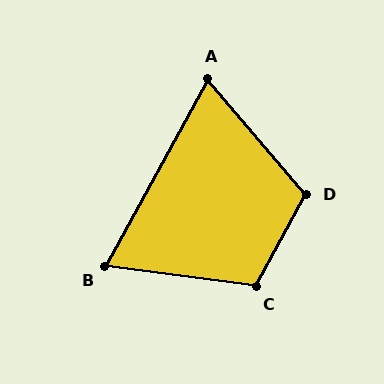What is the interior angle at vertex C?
Approximately 111 degrees (obtuse).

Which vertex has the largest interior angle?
D, at approximately 111 degrees.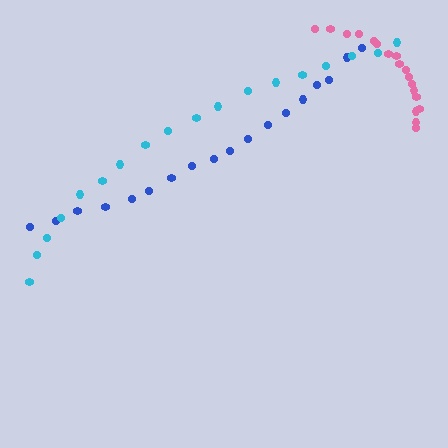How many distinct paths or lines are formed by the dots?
There are 3 distinct paths.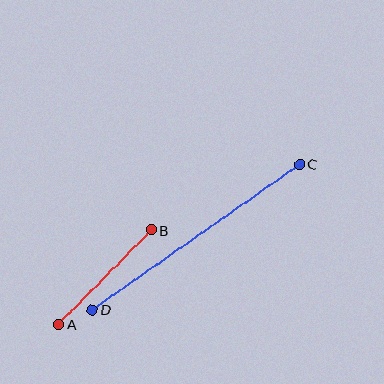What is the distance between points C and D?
The distance is approximately 253 pixels.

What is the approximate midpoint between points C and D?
The midpoint is at approximately (196, 237) pixels.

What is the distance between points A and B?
The distance is approximately 132 pixels.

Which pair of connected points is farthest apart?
Points C and D are farthest apart.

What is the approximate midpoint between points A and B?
The midpoint is at approximately (105, 277) pixels.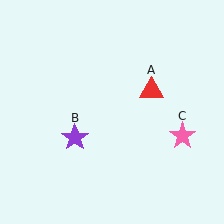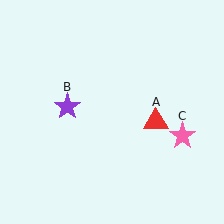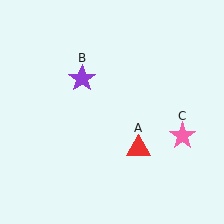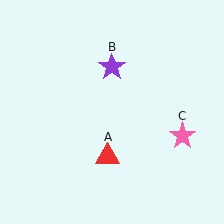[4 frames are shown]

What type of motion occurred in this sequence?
The red triangle (object A), purple star (object B) rotated clockwise around the center of the scene.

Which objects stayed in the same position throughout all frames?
Pink star (object C) remained stationary.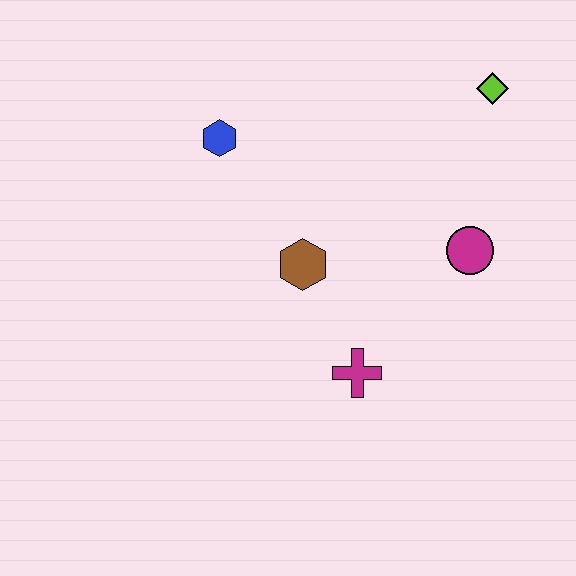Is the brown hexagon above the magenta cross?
Yes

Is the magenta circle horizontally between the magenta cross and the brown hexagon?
No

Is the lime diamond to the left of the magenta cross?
No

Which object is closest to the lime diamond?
The magenta circle is closest to the lime diamond.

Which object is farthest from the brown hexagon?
The lime diamond is farthest from the brown hexagon.